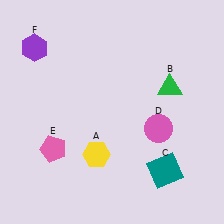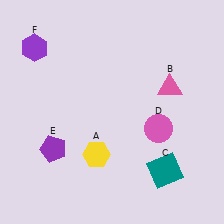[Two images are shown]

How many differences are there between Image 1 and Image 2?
There are 2 differences between the two images.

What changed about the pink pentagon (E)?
In Image 1, E is pink. In Image 2, it changed to purple.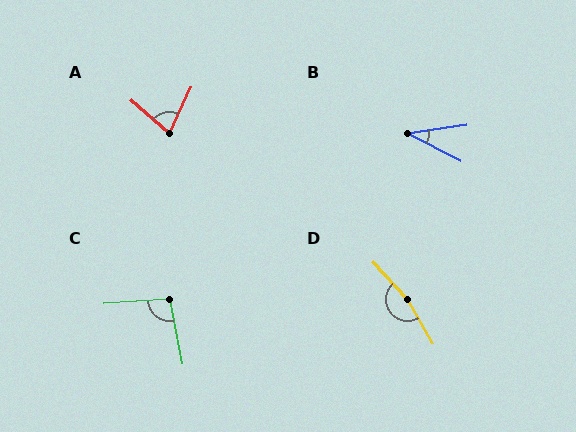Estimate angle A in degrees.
Approximately 74 degrees.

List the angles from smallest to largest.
B (35°), A (74°), C (97°), D (167°).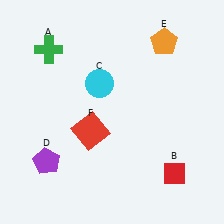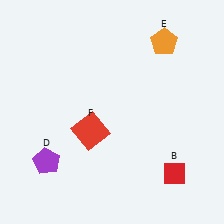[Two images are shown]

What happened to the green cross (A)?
The green cross (A) was removed in Image 2. It was in the top-left area of Image 1.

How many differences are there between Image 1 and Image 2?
There are 2 differences between the two images.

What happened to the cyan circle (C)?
The cyan circle (C) was removed in Image 2. It was in the top-left area of Image 1.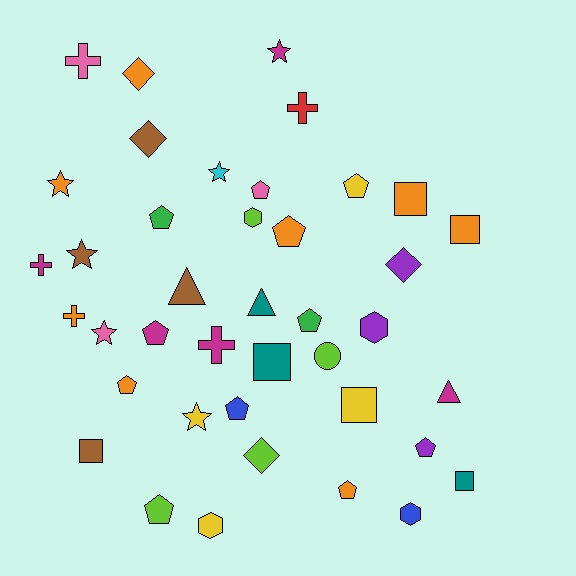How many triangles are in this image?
There are 3 triangles.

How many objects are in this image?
There are 40 objects.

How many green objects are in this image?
There are 2 green objects.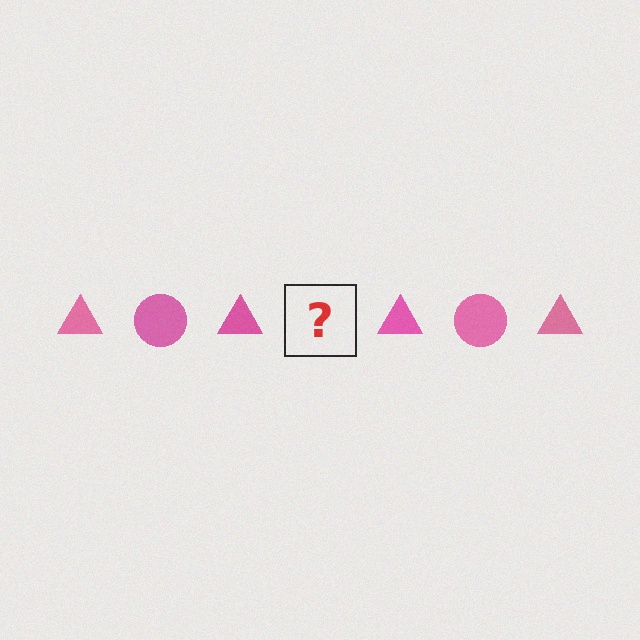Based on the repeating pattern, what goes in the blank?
The blank should be a pink circle.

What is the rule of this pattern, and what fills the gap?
The rule is that the pattern cycles through triangle, circle shapes in pink. The gap should be filled with a pink circle.